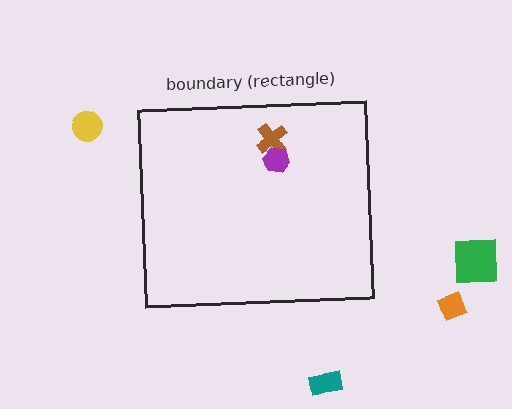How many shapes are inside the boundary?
2 inside, 4 outside.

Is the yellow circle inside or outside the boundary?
Outside.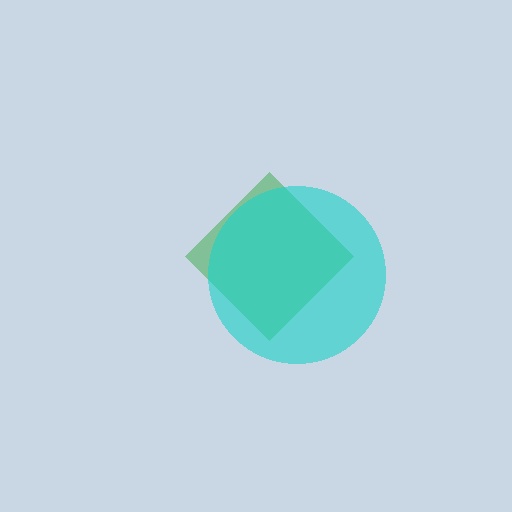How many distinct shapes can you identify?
There are 2 distinct shapes: a green diamond, a cyan circle.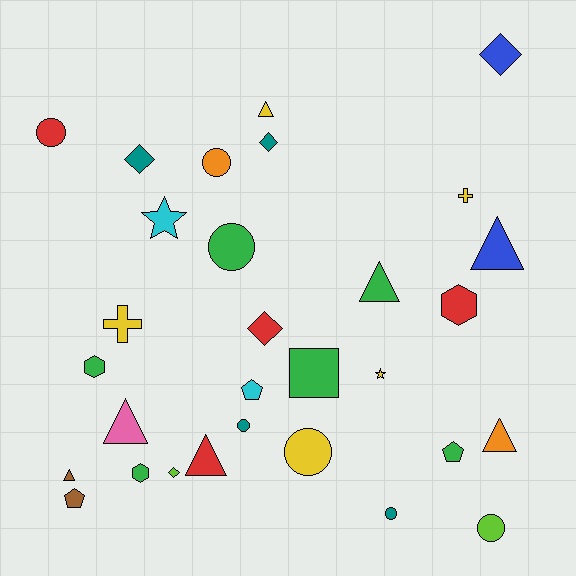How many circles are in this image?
There are 7 circles.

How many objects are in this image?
There are 30 objects.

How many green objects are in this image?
There are 6 green objects.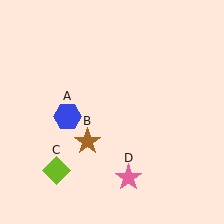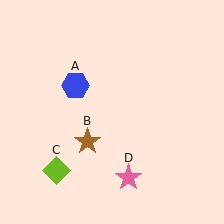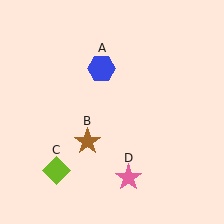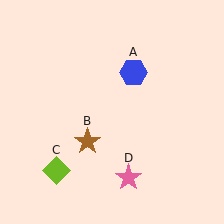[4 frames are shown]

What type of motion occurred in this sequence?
The blue hexagon (object A) rotated clockwise around the center of the scene.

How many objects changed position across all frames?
1 object changed position: blue hexagon (object A).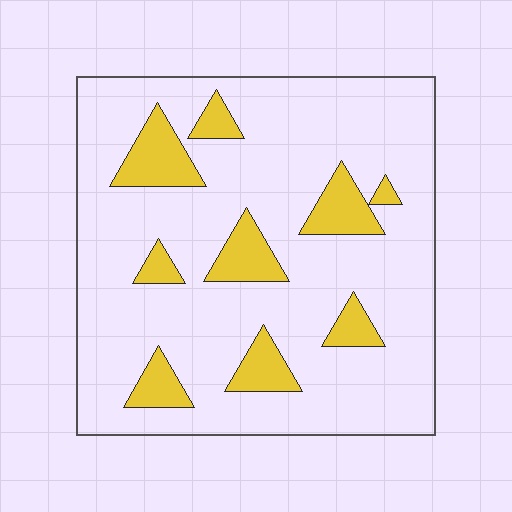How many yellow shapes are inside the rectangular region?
9.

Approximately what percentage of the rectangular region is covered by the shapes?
Approximately 15%.